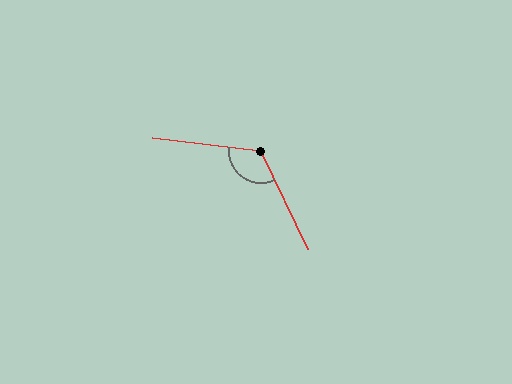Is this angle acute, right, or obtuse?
It is obtuse.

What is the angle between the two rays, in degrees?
Approximately 122 degrees.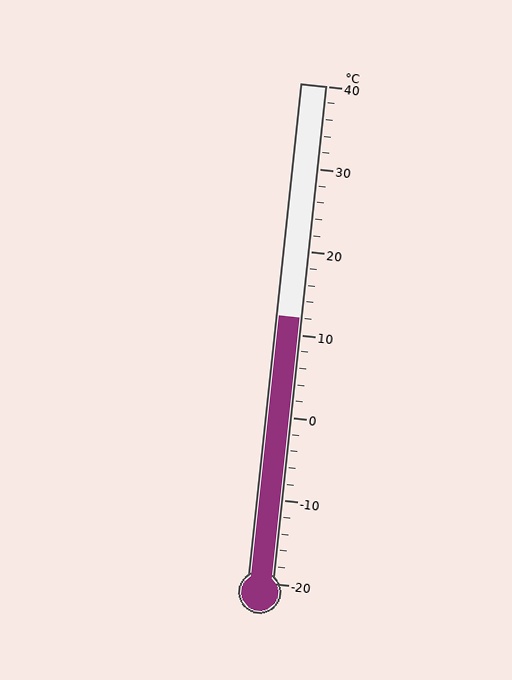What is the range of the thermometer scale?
The thermometer scale ranges from -20°C to 40°C.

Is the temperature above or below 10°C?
The temperature is above 10°C.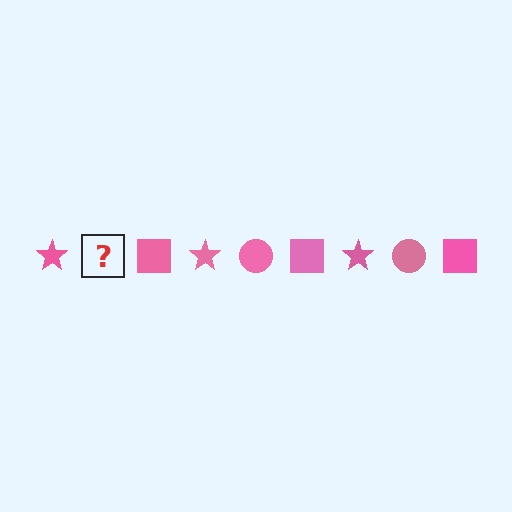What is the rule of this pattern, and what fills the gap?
The rule is that the pattern cycles through star, circle, square shapes in pink. The gap should be filled with a pink circle.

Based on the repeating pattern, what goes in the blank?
The blank should be a pink circle.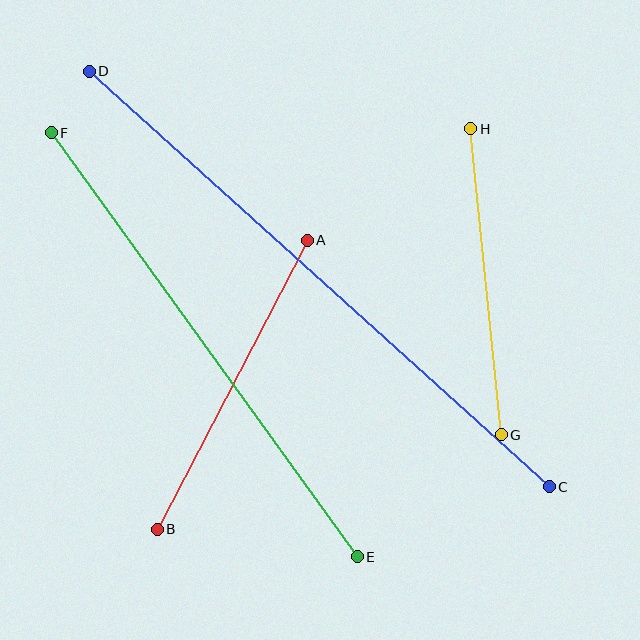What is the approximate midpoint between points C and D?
The midpoint is at approximately (319, 279) pixels.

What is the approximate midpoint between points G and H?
The midpoint is at approximately (486, 282) pixels.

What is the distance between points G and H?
The distance is approximately 307 pixels.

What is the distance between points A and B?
The distance is approximately 326 pixels.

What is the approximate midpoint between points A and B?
The midpoint is at approximately (232, 385) pixels.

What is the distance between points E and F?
The distance is approximately 523 pixels.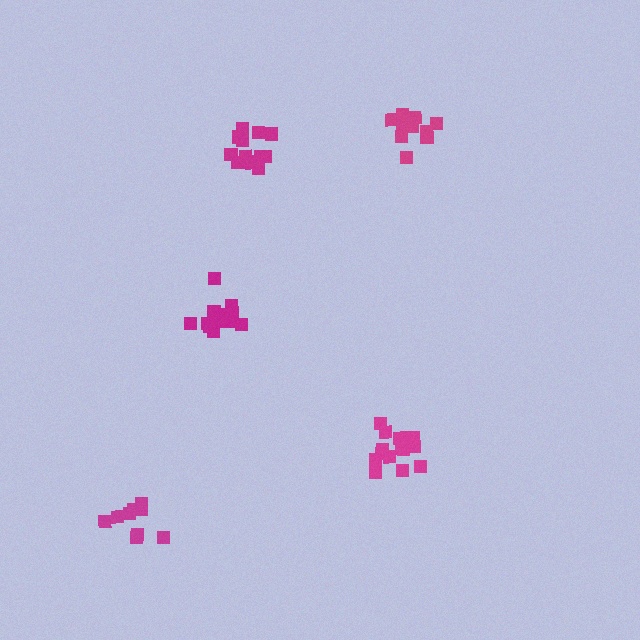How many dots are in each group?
Group 1: 15 dots, Group 2: 15 dots, Group 3: 9 dots, Group 4: 14 dots, Group 5: 14 dots (67 total).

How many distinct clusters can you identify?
There are 5 distinct clusters.